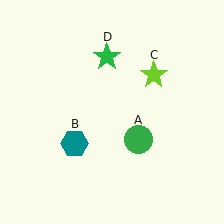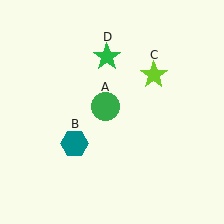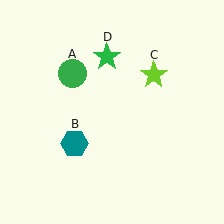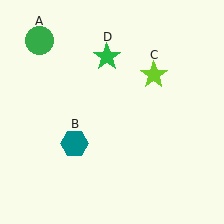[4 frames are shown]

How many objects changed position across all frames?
1 object changed position: green circle (object A).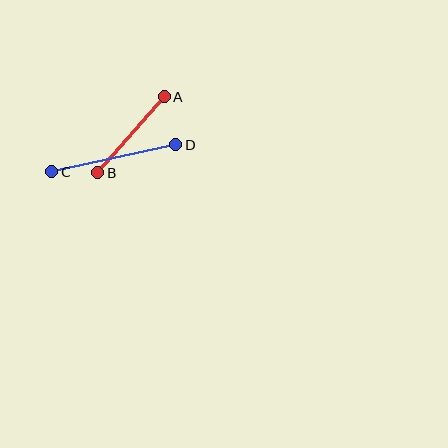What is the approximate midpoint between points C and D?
The midpoint is at approximately (114, 158) pixels.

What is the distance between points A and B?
The distance is approximately 101 pixels.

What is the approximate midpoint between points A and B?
The midpoint is at approximately (131, 135) pixels.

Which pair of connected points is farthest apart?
Points C and D are farthest apart.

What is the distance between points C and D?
The distance is approximately 127 pixels.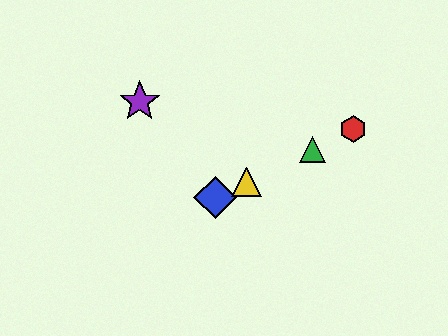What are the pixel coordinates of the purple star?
The purple star is at (140, 102).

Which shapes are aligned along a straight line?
The red hexagon, the blue diamond, the green triangle, the yellow triangle are aligned along a straight line.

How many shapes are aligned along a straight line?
4 shapes (the red hexagon, the blue diamond, the green triangle, the yellow triangle) are aligned along a straight line.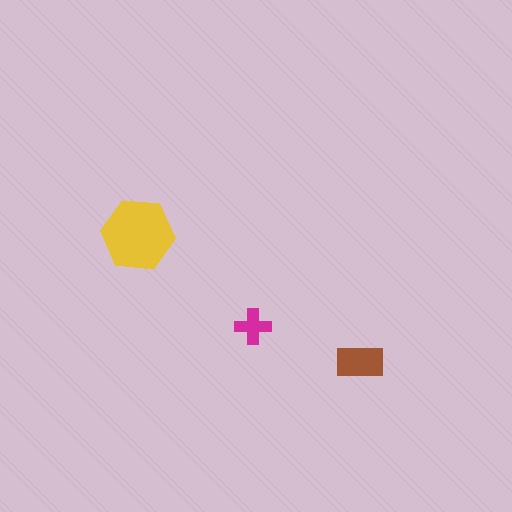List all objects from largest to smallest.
The yellow hexagon, the brown rectangle, the magenta cross.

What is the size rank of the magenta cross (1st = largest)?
3rd.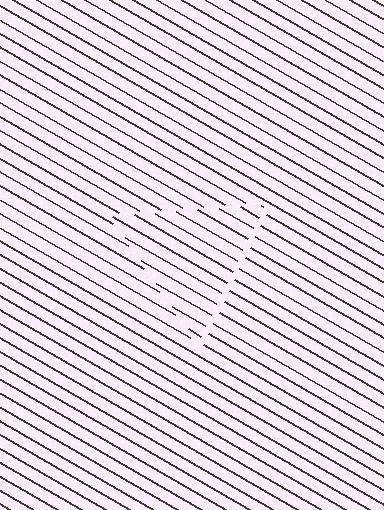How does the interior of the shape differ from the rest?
The interior of the shape contains the same grating, shifted by half a period — the contour is defined by the phase discontinuity where line-ends from the inner and outer gratings abut.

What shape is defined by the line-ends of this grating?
An illusory triangle. The interior of the shape contains the same grating, shifted by half a period — the contour is defined by the phase discontinuity where line-ends from the inner and outer gratings abut.